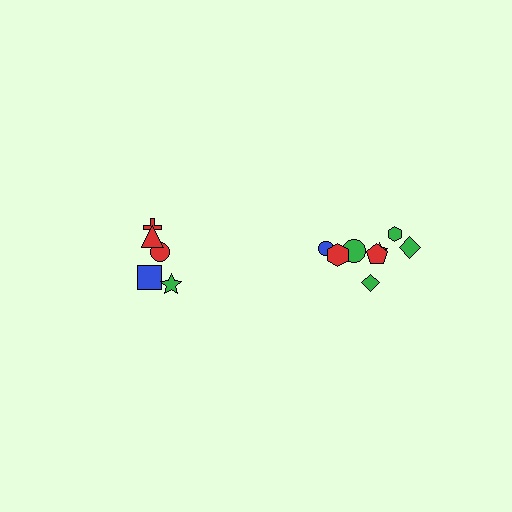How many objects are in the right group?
There are 8 objects.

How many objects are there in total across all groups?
There are 14 objects.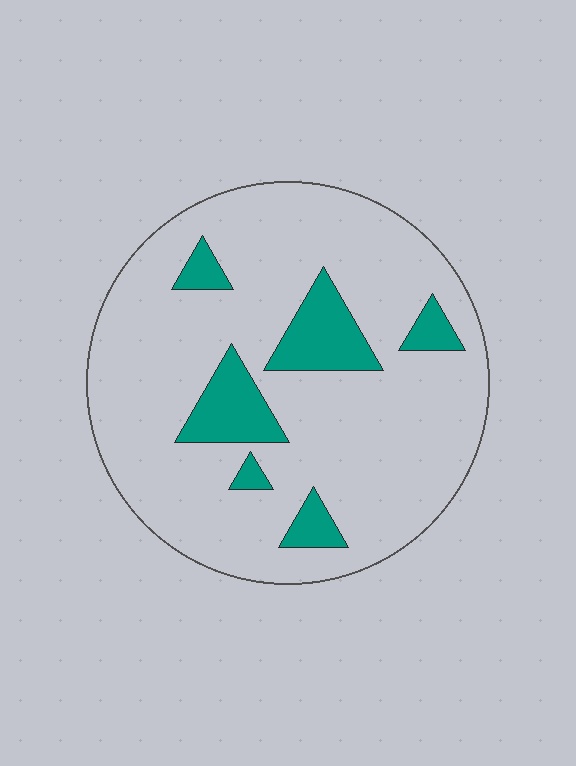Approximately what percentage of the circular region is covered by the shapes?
Approximately 15%.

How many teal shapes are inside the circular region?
6.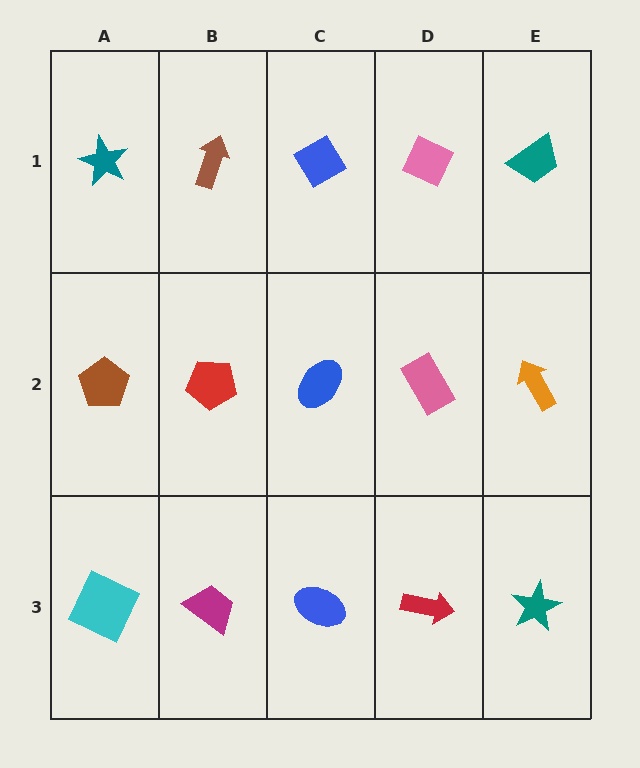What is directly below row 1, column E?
An orange arrow.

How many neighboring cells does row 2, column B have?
4.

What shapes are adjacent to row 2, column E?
A teal trapezoid (row 1, column E), a teal star (row 3, column E), a pink rectangle (row 2, column D).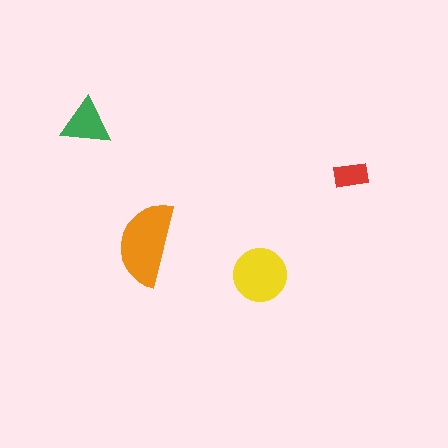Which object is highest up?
The green triangle is topmost.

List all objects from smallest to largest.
The red rectangle, the green triangle, the yellow circle, the orange semicircle.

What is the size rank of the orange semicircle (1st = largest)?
1st.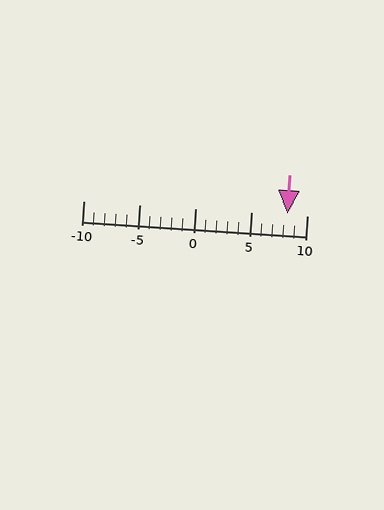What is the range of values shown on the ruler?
The ruler shows values from -10 to 10.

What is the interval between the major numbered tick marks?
The major tick marks are spaced 5 units apart.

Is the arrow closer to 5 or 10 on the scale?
The arrow is closer to 10.